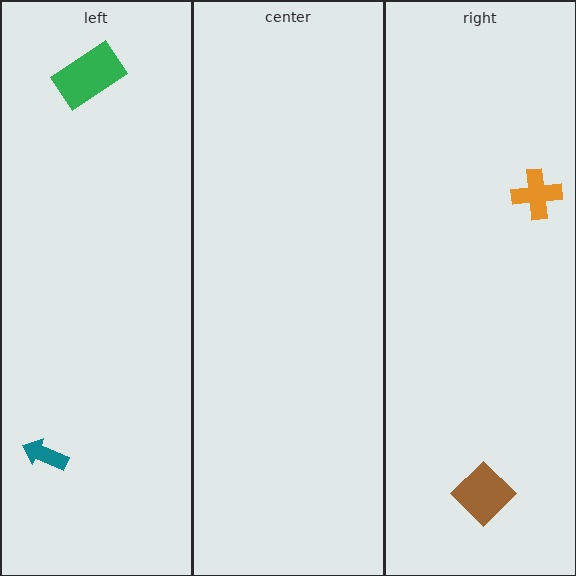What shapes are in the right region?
The brown diamond, the orange cross.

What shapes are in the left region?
The teal arrow, the green rectangle.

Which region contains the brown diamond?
The right region.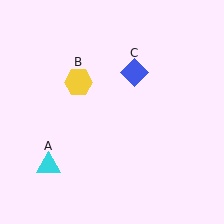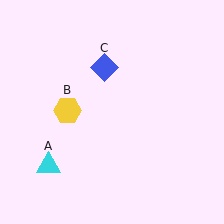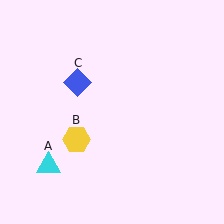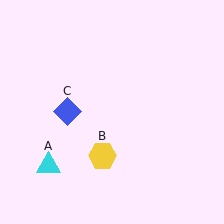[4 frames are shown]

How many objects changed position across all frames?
2 objects changed position: yellow hexagon (object B), blue diamond (object C).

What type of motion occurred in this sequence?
The yellow hexagon (object B), blue diamond (object C) rotated counterclockwise around the center of the scene.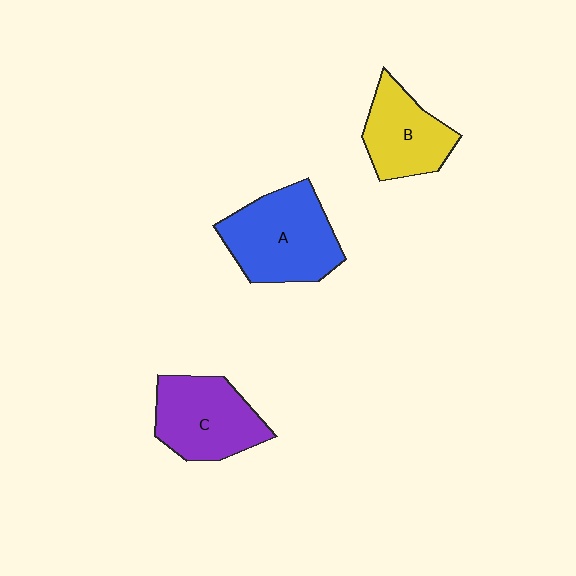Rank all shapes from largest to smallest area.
From largest to smallest: A (blue), C (purple), B (yellow).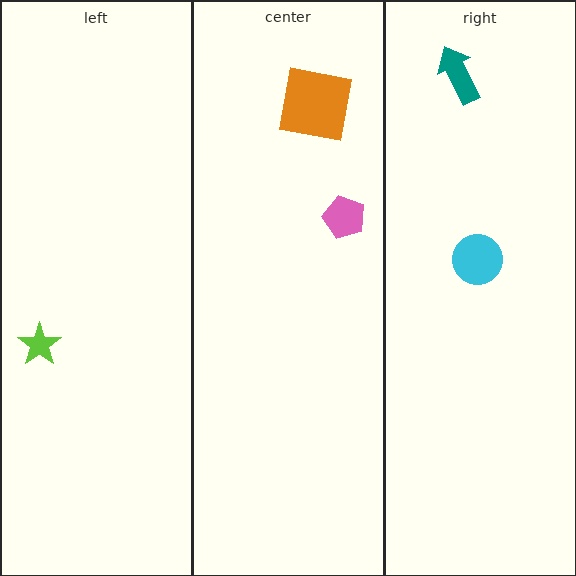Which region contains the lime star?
The left region.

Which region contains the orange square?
The center region.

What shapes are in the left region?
The lime star.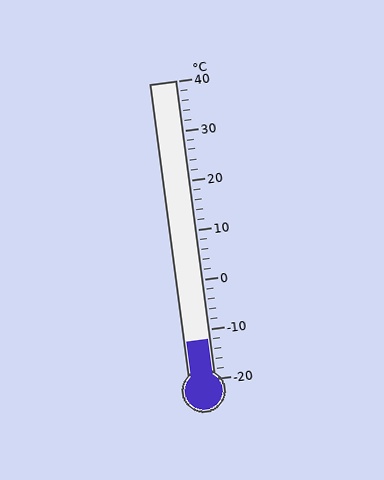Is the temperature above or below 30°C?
The temperature is below 30°C.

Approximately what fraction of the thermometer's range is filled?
The thermometer is filled to approximately 15% of its range.